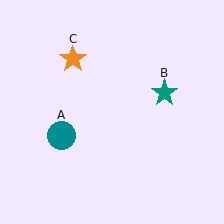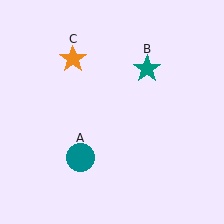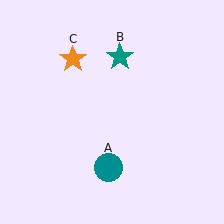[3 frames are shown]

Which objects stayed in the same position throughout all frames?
Orange star (object C) remained stationary.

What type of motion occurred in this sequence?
The teal circle (object A), teal star (object B) rotated counterclockwise around the center of the scene.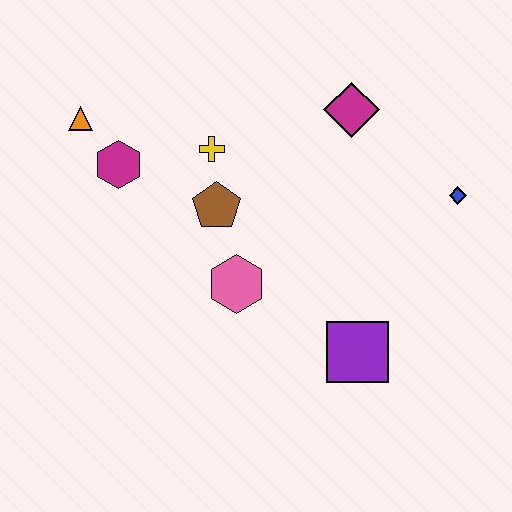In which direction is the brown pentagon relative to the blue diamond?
The brown pentagon is to the left of the blue diamond.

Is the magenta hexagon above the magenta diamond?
No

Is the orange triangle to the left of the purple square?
Yes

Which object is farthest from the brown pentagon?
The blue diamond is farthest from the brown pentagon.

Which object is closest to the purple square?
The pink hexagon is closest to the purple square.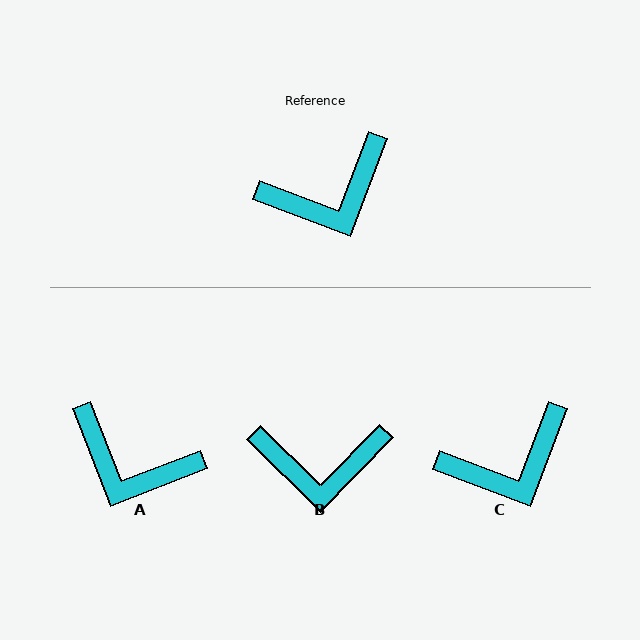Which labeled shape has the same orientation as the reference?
C.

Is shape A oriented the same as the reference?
No, it is off by about 48 degrees.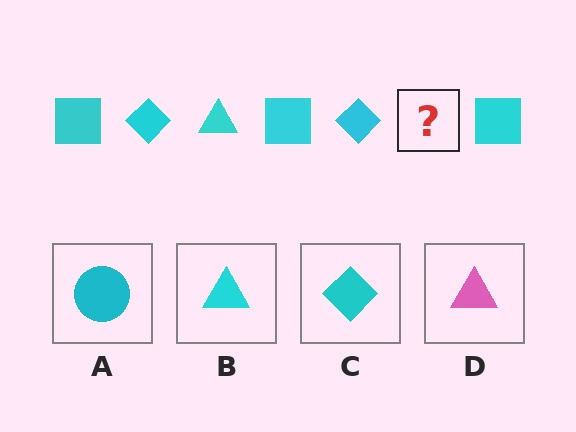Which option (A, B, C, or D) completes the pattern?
B.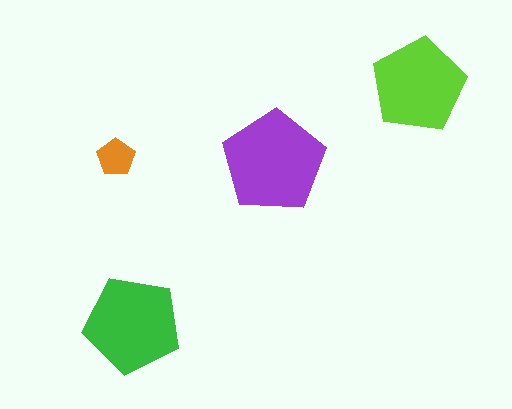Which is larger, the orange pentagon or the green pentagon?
The green one.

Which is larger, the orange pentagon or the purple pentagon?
The purple one.